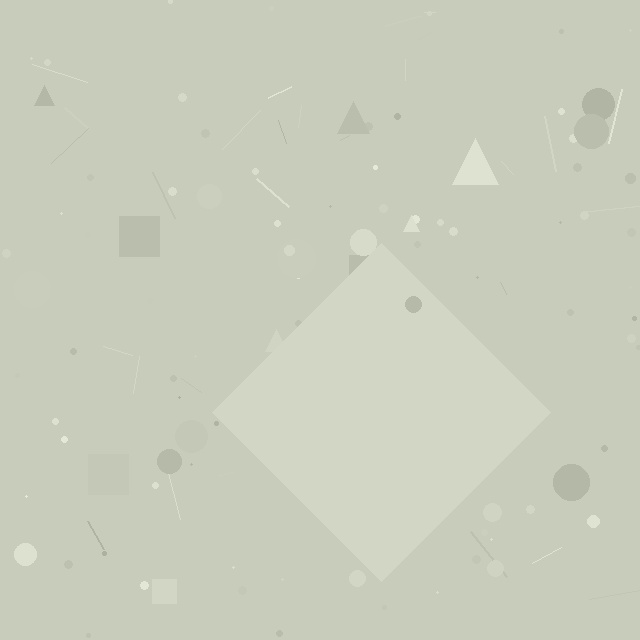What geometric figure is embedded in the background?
A diamond is embedded in the background.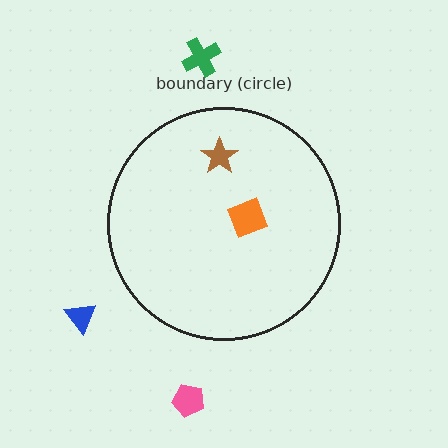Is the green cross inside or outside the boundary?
Outside.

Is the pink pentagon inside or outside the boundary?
Outside.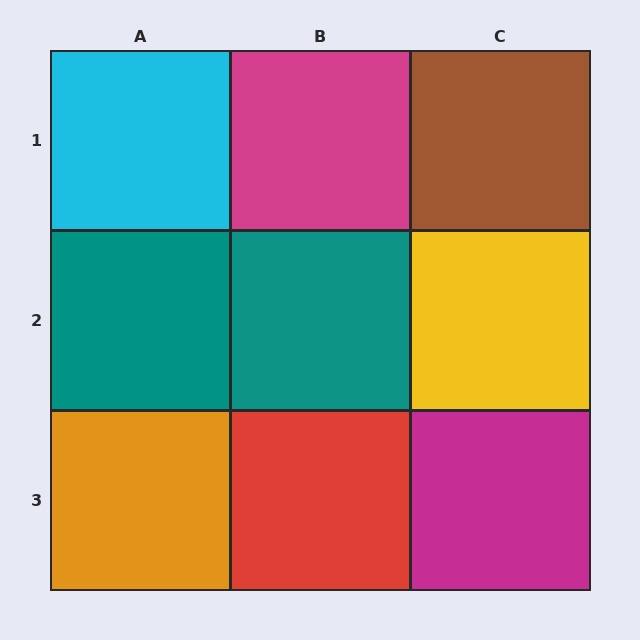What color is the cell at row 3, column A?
Orange.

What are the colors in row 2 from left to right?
Teal, teal, yellow.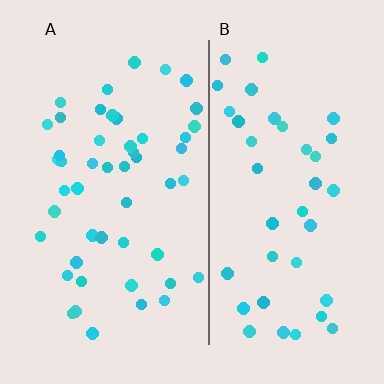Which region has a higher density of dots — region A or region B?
A (the left).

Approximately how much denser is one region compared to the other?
Approximately 1.2× — region A over region B.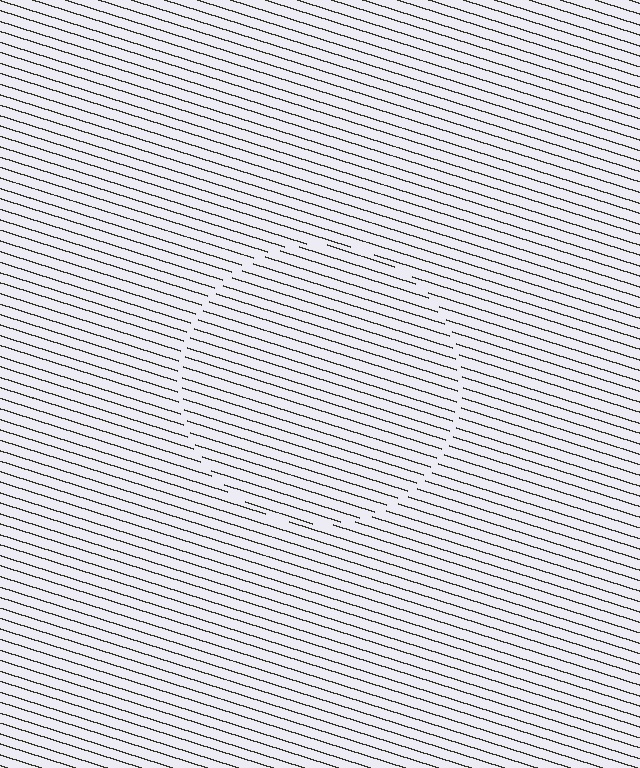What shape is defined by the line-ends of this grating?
An illusory circle. The interior of the shape contains the same grating, shifted by half a period — the contour is defined by the phase discontinuity where line-ends from the inner and outer gratings abut.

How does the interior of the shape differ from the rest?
The interior of the shape contains the same grating, shifted by half a period — the contour is defined by the phase discontinuity where line-ends from the inner and outer gratings abut.